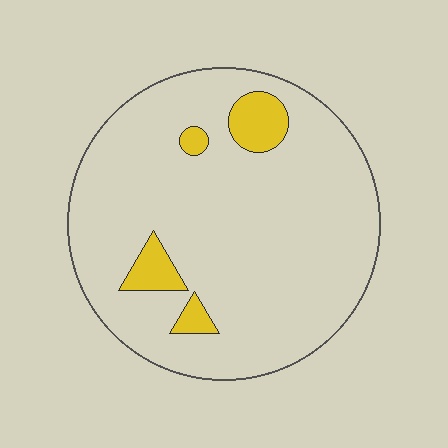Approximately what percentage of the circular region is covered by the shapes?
Approximately 10%.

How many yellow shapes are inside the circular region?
4.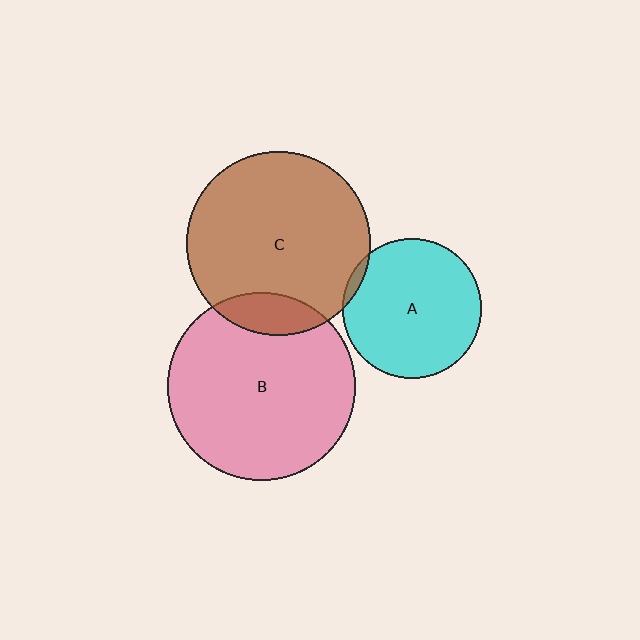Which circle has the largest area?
Circle B (pink).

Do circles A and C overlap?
Yes.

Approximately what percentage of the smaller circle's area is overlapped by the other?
Approximately 5%.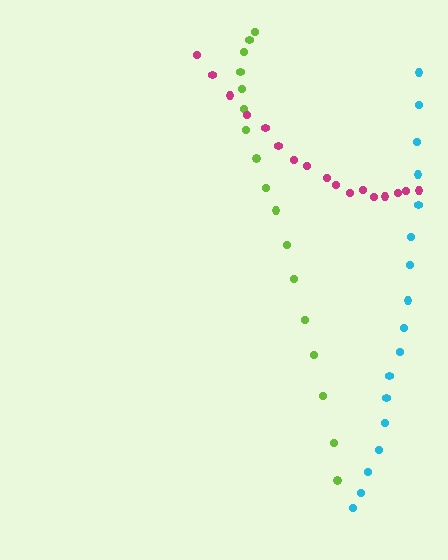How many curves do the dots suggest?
There are 3 distinct paths.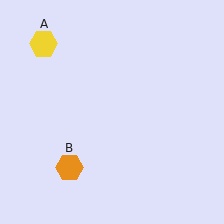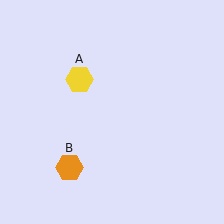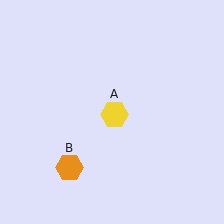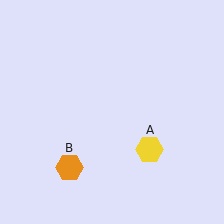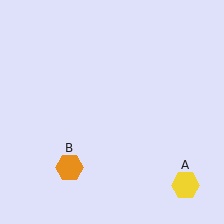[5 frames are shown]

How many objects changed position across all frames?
1 object changed position: yellow hexagon (object A).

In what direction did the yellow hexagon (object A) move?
The yellow hexagon (object A) moved down and to the right.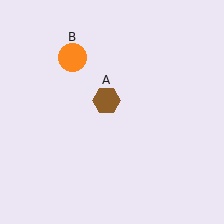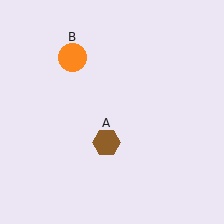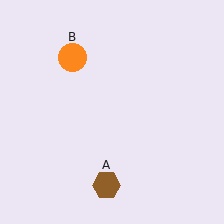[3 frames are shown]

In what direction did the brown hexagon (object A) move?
The brown hexagon (object A) moved down.